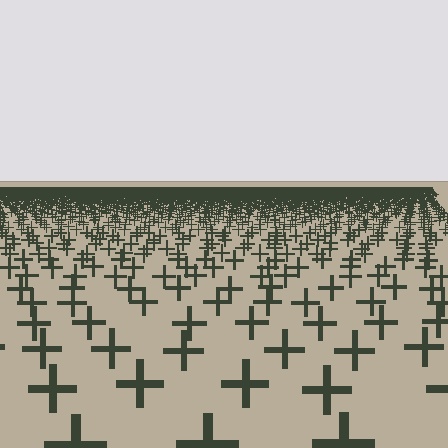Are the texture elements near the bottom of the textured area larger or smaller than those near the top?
Larger. Near the bottom, elements are closer to the viewer and appear at a bigger on-screen size.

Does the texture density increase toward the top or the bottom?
Density increases toward the top.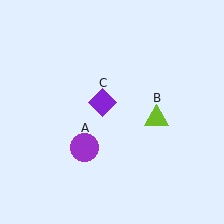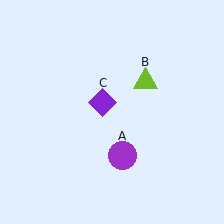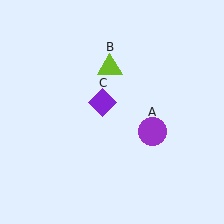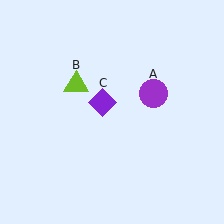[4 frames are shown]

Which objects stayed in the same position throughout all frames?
Purple diamond (object C) remained stationary.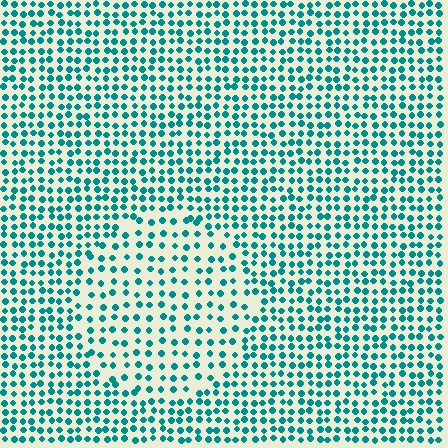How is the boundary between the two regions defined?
The boundary is defined by a change in element density (approximately 1.7x ratio). All elements are the same color, size, and shape.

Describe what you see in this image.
The image contains small teal elements arranged at two different densities. A circle-shaped region is visible where the elements are less densely packed than the surrounding area.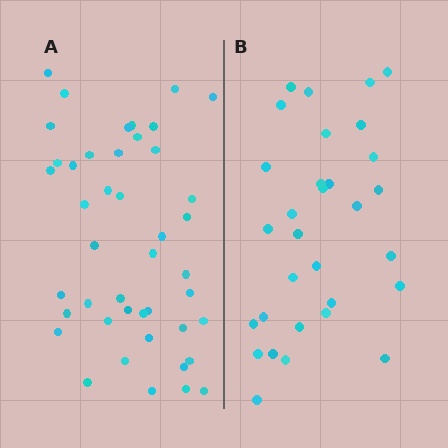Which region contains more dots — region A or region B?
Region A (the left region) has more dots.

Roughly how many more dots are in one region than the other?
Region A has approximately 15 more dots than region B.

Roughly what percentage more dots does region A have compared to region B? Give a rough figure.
About 40% more.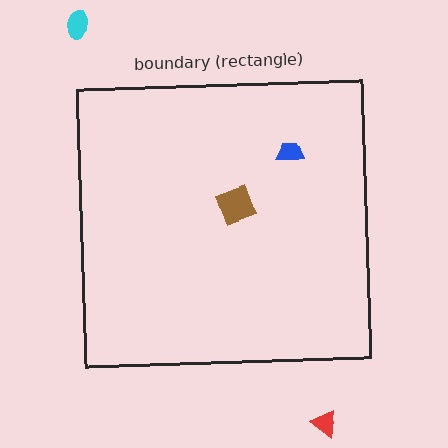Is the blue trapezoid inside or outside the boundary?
Inside.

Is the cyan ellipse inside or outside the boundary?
Outside.